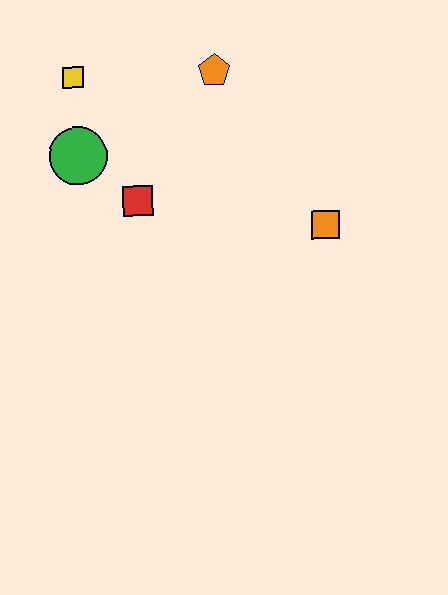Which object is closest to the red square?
The green circle is closest to the red square.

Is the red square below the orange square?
No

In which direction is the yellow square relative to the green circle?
The yellow square is above the green circle.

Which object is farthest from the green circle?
The orange square is farthest from the green circle.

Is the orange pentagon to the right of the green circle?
Yes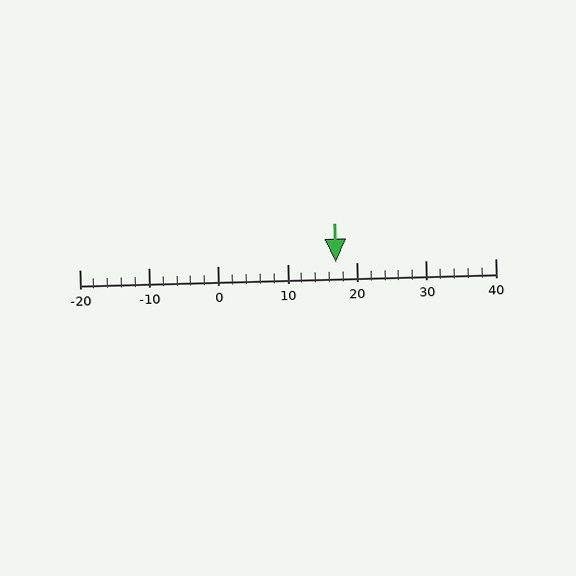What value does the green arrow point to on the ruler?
The green arrow points to approximately 17.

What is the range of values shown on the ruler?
The ruler shows values from -20 to 40.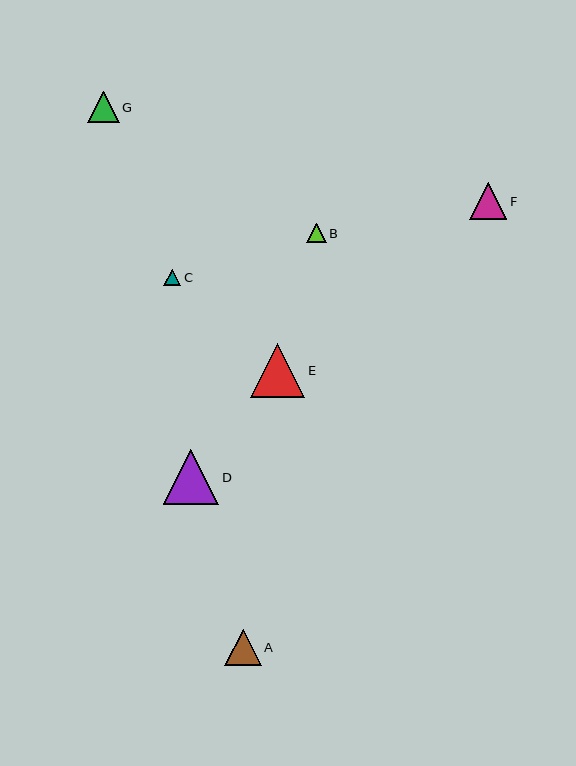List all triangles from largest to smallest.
From largest to smallest: D, E, F, A, G, B, C.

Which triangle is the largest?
Triangle D is the largest with a size of approximately 56 pixels.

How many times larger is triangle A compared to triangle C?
Triangle A is approximately 2.2 times the size of triangle C.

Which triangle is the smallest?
Triangle C is the smallest with a size of approximately 17 pixels.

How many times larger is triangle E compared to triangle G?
Triangle E is approximately 1.7 times the size of triangle G.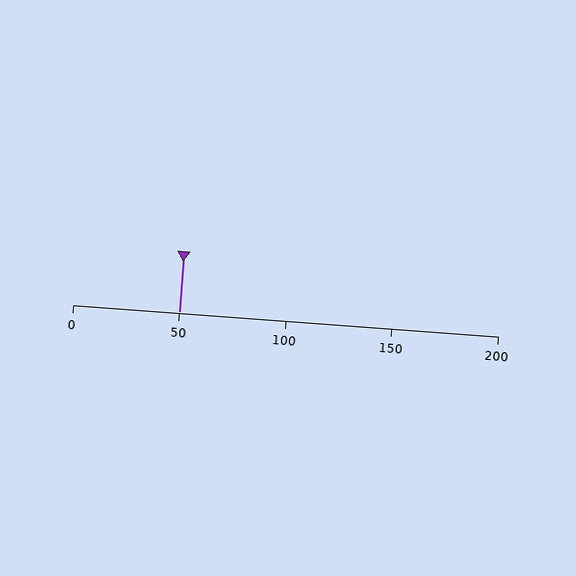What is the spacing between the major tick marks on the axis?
The major ticks are spaced 50 apart.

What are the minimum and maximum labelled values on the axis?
The axis runs from 0 to 200.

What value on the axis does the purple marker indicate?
The marker indicates approximately 50.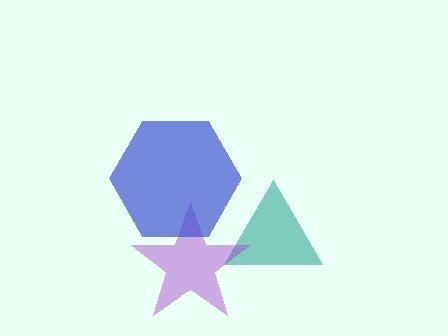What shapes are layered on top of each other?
The layered shapes are: a teal triangle, a purple star, a blue hexagon.